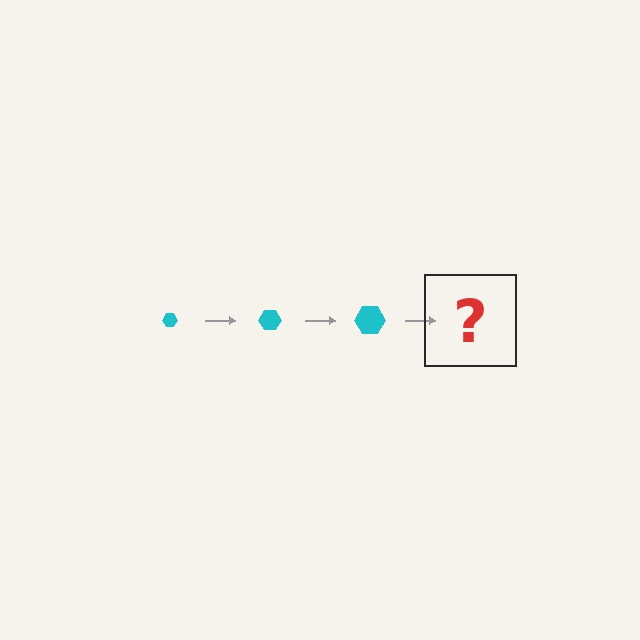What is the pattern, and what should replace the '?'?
The pattern is that the hexagon gets progressively larger each step. The '?' should be a cyan hexagon, larger than the previous one.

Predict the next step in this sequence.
The next step is a cyan hexagon, larger than the previous one.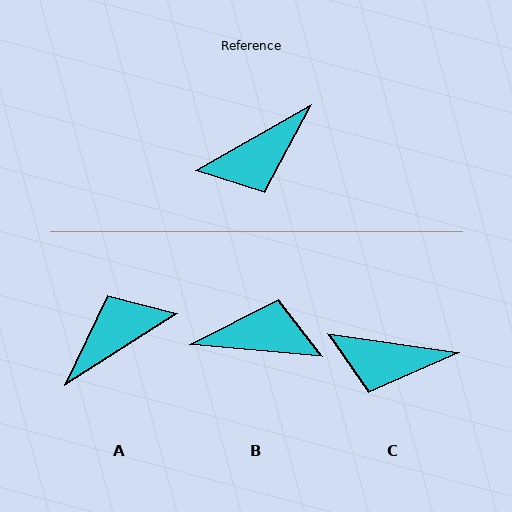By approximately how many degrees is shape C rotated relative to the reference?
Approximately 38 degrees clockwise.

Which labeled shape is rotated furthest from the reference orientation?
A, about 177 degrees away.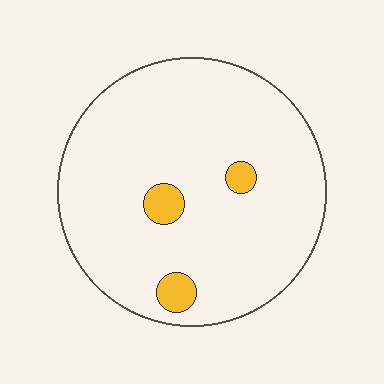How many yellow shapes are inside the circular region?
3.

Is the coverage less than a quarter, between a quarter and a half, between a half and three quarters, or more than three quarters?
Less than a quarter.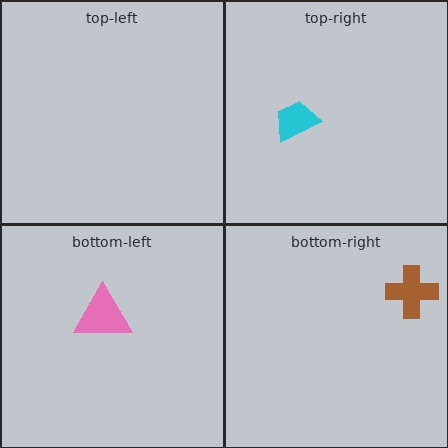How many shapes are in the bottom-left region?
1.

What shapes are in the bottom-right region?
The brown cross.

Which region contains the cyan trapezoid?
The top-right region.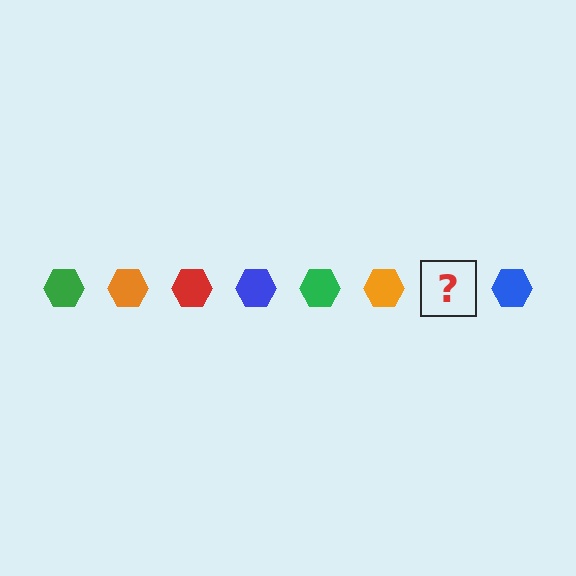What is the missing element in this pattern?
The missing element is a red hexagon.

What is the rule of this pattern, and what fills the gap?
The rule is that the pattern cycles through green, orange, red, blue hexagons. The gap should be filled with a red hexagon.